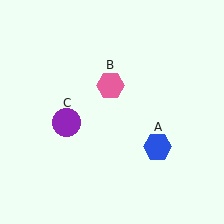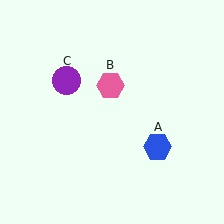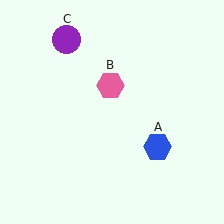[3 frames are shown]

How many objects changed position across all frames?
1 object changed position: purple circle (object C).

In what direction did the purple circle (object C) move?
The purple circle (object C) moved up.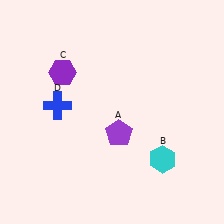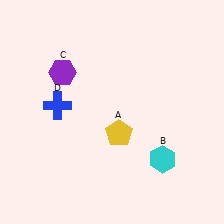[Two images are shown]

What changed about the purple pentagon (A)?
In Image 1, A is purple. In Image 2, it changed to yellow.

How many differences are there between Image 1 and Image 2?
There is 1 difference between the two images.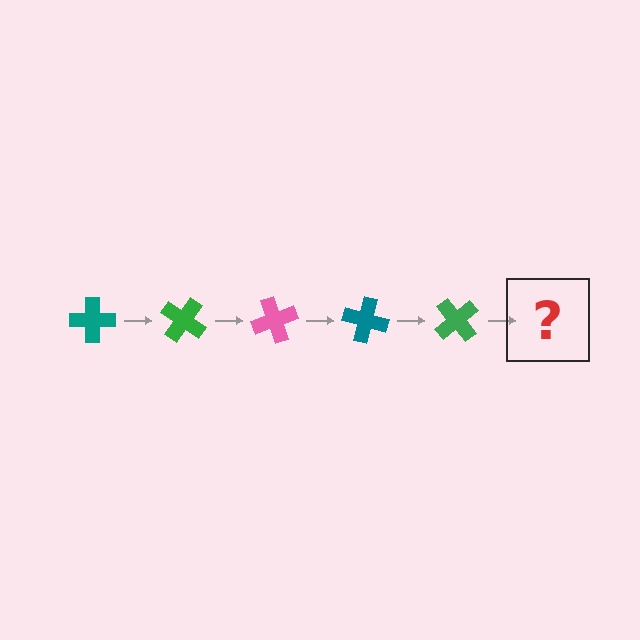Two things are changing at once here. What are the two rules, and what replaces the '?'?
The two rules are that it rotates 35 degrees each step and the color cycles through teal, green, and pink. The '?' should be a pink cross, rotated 175 degrees from the start.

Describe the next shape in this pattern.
It should be a pink cross, rotated 175 degrees from the start.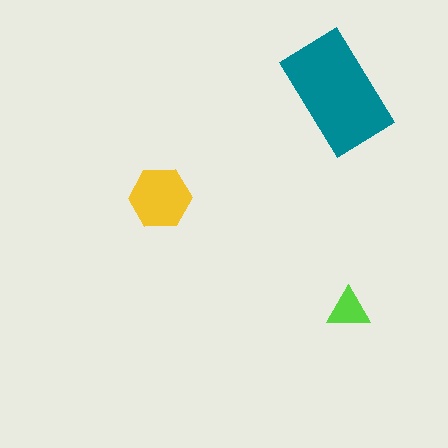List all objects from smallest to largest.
The lime triangle, the yellow hexagon, the teal rectangle.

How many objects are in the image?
There are 3 objects in the image.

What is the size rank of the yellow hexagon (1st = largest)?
2nd.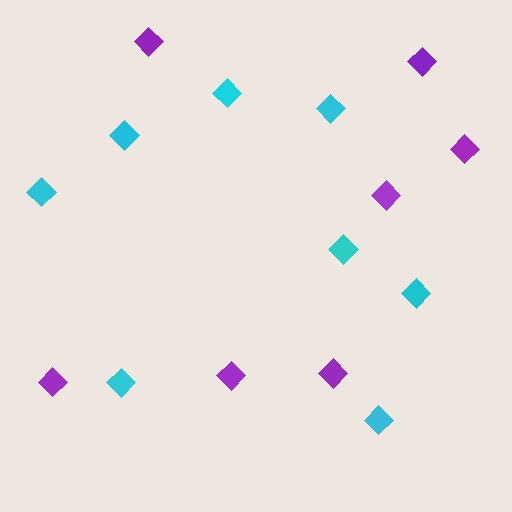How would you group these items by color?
There are 2 groups: one group of purple diamonds (7) and one group of cyan diamonds (8).